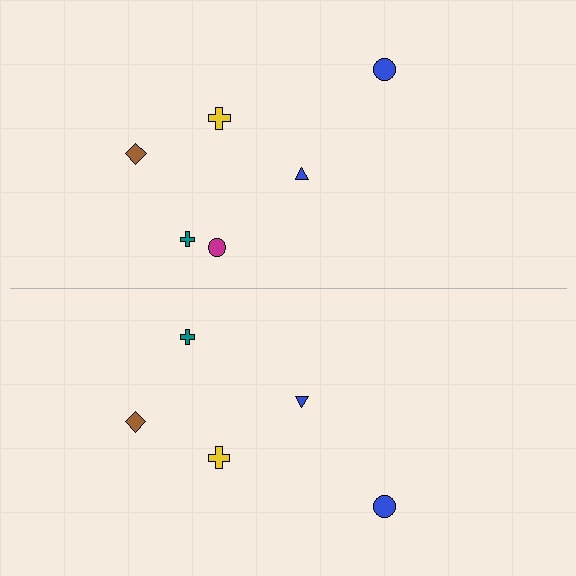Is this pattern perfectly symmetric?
No, the pattern is not perfectly symmetric. A magenta circle is missing from the bottom side.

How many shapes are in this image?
There are 11 shapes in this image.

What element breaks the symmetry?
A magenta circle is missing from the bottom side.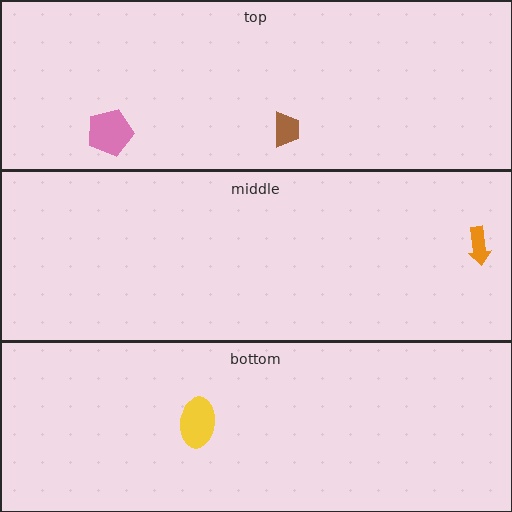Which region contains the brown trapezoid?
The top region.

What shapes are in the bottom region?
The yellow ellipse.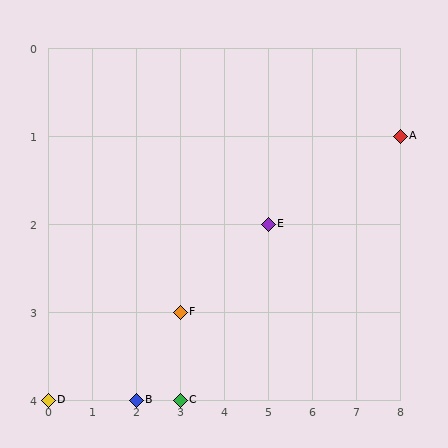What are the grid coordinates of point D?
Point D is at grid coordinates (0, 4).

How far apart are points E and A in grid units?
Points E and A are 3 columns and 1 row apart (about 3.2 grid units diagonally).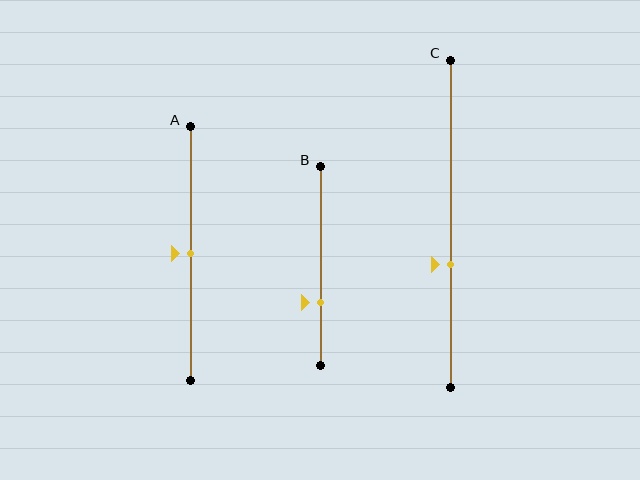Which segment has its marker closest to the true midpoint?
Segment A has its marker closest to the true midpoint.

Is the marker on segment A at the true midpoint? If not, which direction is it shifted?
Yes, the marker on segment A is at the true midpoint.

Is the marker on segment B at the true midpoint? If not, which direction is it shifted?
No, the marker on segment B is shifted downward by about 18% of the segment length.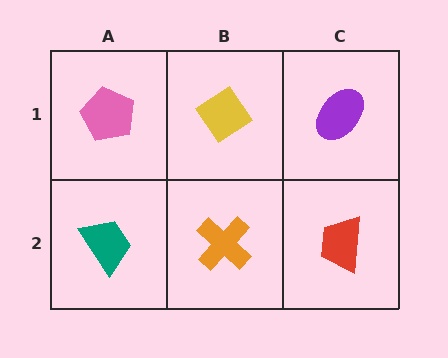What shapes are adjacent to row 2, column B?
A yellow diamond (row 1, column B), a teal trapezoid (row 2, column A), a red trapezoid (row 2, column C).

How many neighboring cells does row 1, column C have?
2.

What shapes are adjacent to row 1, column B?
An orange cross (row 2, column B), a pink pentagon (row 1, column A), a purple ellipse (row 1, column C).